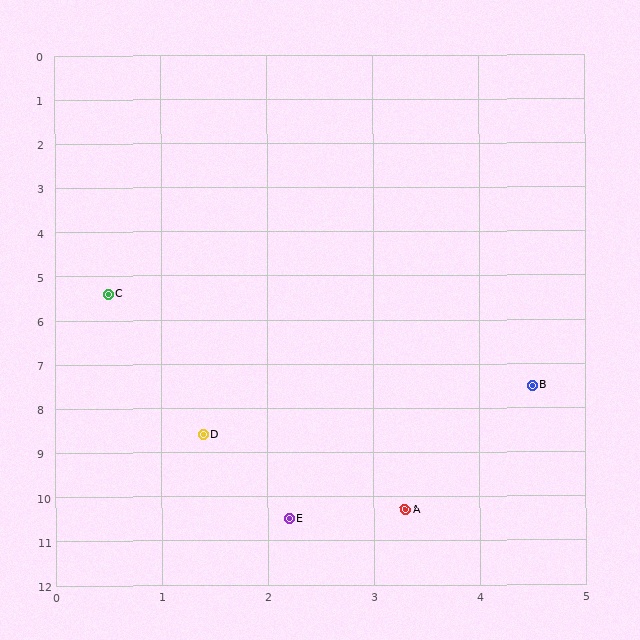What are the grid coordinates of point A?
Point A is at approximately (3.3, 10.3).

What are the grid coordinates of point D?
Point D is at approximately (1.4, 8.6).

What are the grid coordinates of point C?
Point C is at approximately (0.5, 5.4).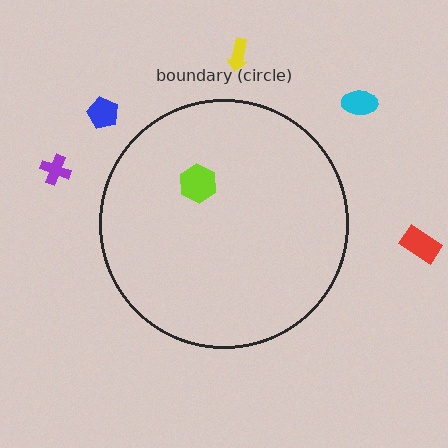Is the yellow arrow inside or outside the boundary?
Outside.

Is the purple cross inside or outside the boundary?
Outside.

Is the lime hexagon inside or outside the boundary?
Inside.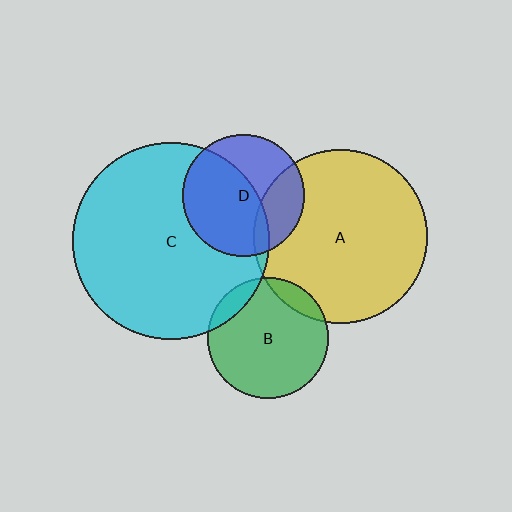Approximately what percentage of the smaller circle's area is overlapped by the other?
Approximately 55%.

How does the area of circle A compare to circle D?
Approximately 2.0 times.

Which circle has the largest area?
Circle C (cyan).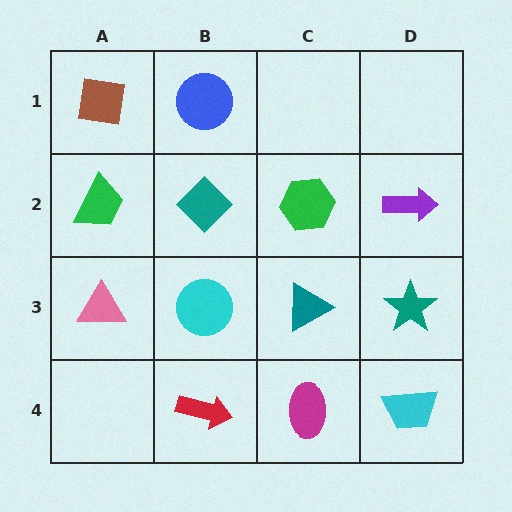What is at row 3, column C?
A teal triangle.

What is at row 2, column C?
A green hexagon.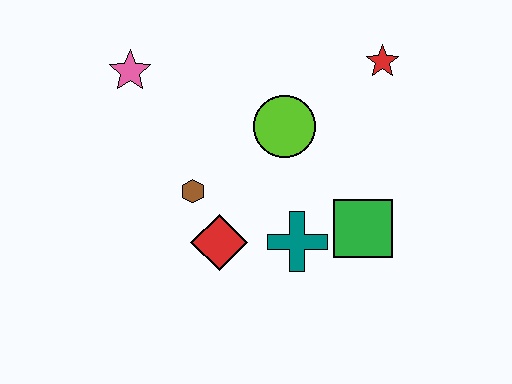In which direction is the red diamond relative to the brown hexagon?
The red diamond is below the brown hexagon.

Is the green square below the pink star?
Yes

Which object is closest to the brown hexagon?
The red diamond is closest to the brown hexagon.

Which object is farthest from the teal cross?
The pink star is farthest from the teal cross.